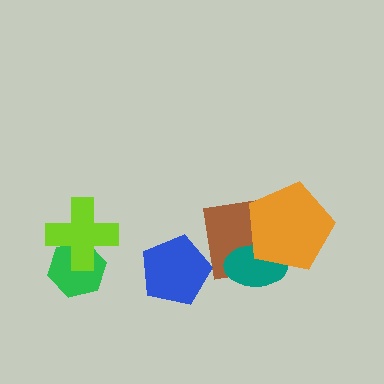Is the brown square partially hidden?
Yes, it is partially covered by another shape.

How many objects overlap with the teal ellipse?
2 objects overlap with the teal ellipse.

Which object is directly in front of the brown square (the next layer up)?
The teal ellipse is directly in front of the brown square.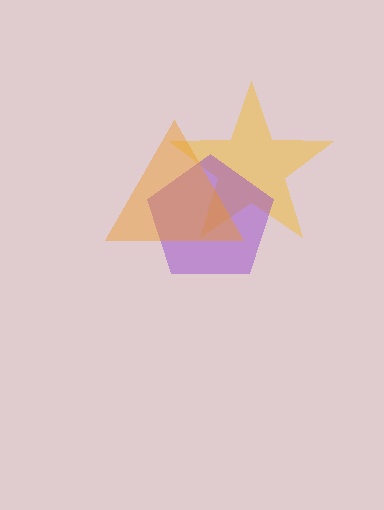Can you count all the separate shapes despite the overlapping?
Yes, there are 3 separate shapes.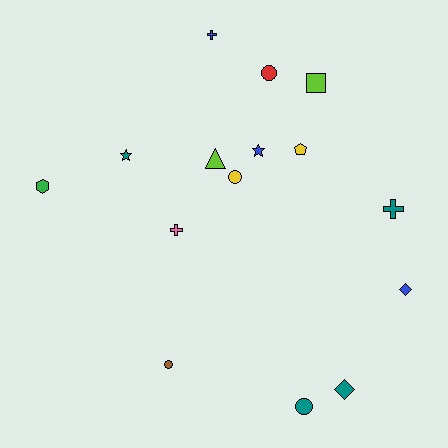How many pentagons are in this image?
There is 1 pentagon.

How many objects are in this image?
There are 15 objects.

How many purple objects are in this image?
There are no purple objects.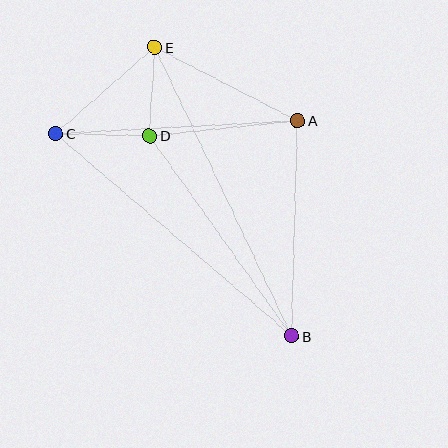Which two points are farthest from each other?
Points B and E are farthest from each other.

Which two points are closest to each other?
Points D and E are closest to each other.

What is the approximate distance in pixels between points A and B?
The distance between A and B is approximately 215 pixels.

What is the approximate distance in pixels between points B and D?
The distance between B and D is approximately 245 pixels.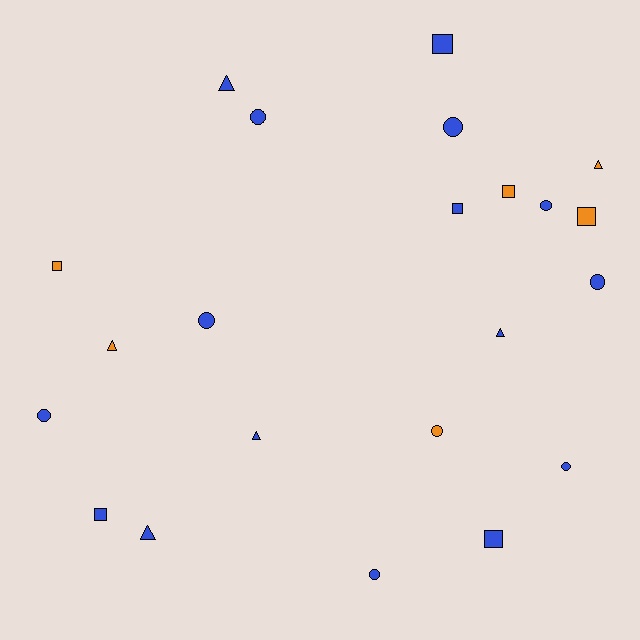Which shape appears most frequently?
Circle, with 9 objects.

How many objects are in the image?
There are 22 objects.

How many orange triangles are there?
There are 2 orange triangles.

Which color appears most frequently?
Blue, with 16 objects.